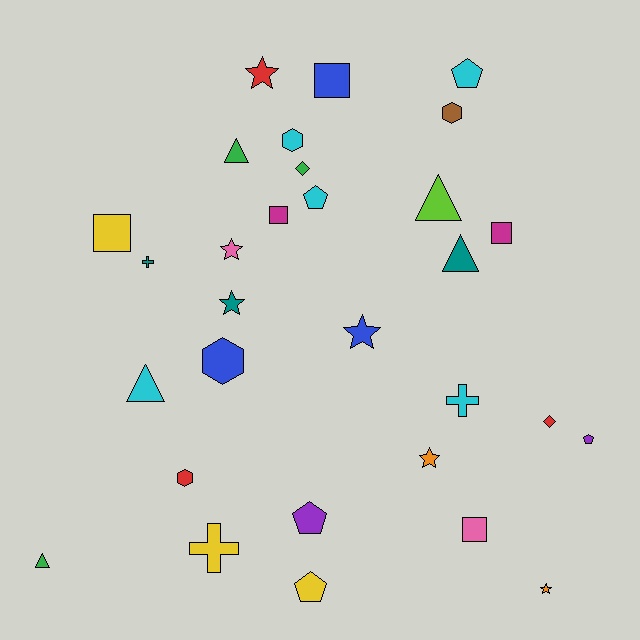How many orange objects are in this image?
There are 2 orange objects.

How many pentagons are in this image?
There are 5 pentagons.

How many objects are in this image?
There are 30 objects.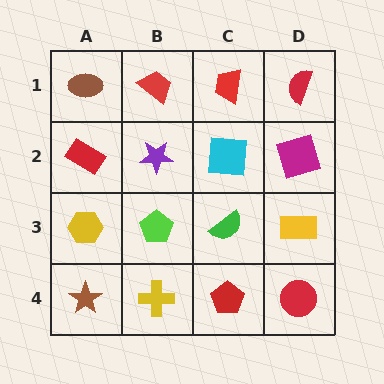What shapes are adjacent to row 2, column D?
A red semicircle (row 1, column D), a yellow rectangle (row 3, column D), a cyan square (row 2, column C).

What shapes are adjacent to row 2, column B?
A red trapezoid (row 1, column B), a lime pentagon (row 3, column B), a red rectangle (row 2, column A), a cyan square (row 2, column C).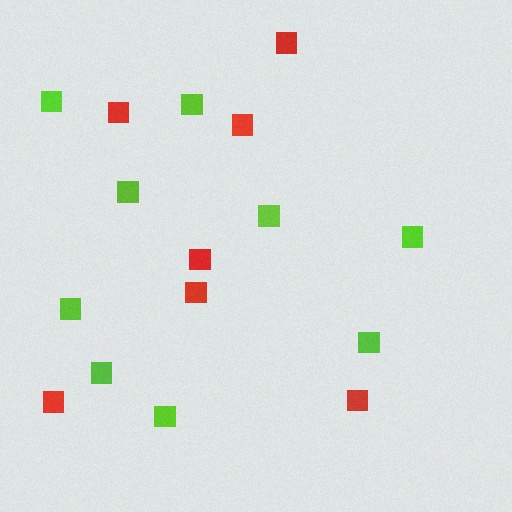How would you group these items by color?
There are 2 groups: one group of red squares (7) and one group of lime squares (9).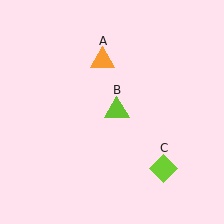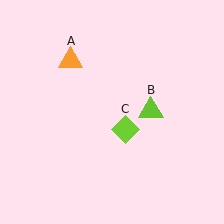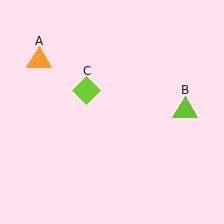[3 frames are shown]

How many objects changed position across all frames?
3 objects changed position: orange triangle (object A), lime triangle (object B), lime diamond (object C).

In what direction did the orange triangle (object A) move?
The orange triangle (object A) moved left.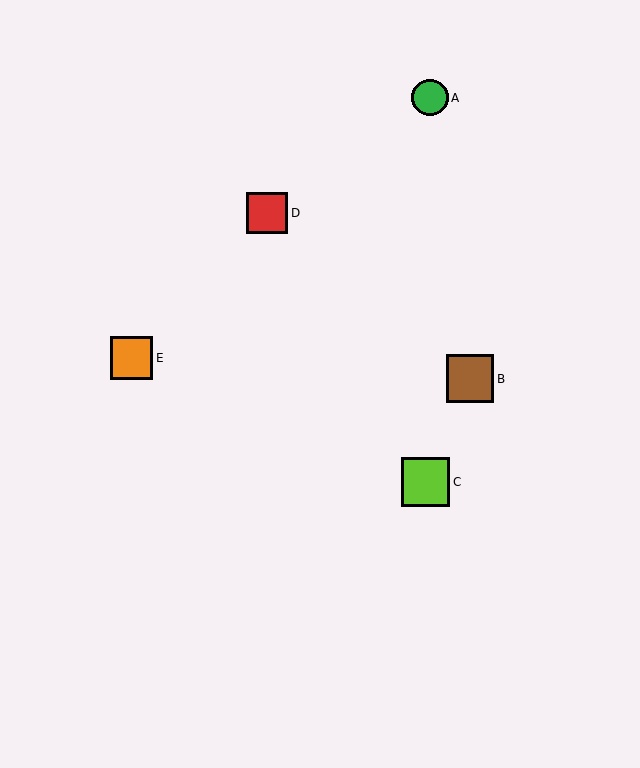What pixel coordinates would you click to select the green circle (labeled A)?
Click at (430, 98) to select the green circle A.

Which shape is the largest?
The lime square (labeled C) is the largest.